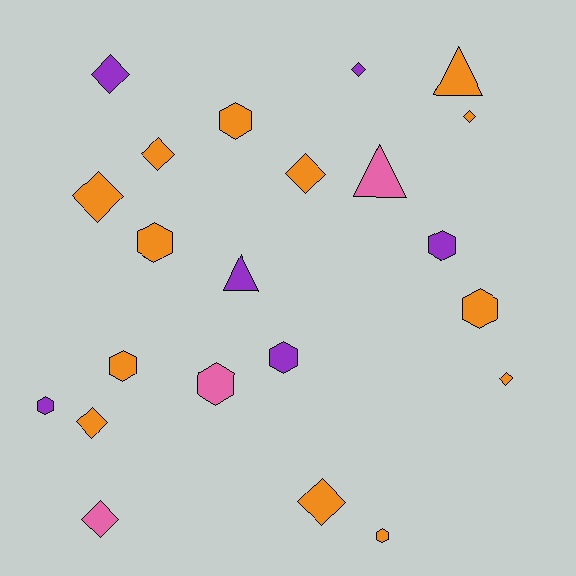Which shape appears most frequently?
Diamond, with 10 objects.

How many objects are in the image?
There are 22 objects.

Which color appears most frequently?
Orange, with 13 objects.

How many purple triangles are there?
There is 1 purple triangle.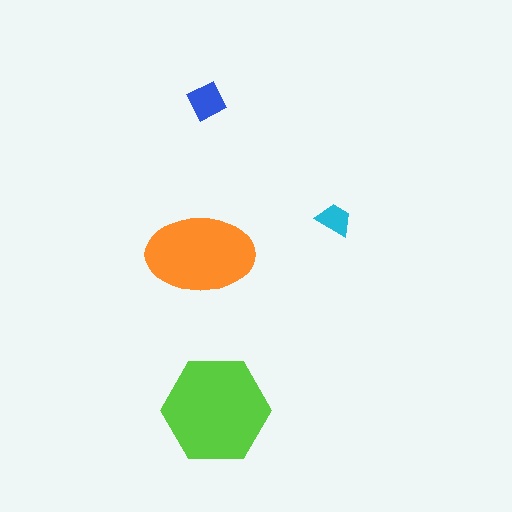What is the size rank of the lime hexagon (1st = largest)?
1st.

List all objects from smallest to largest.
The cyan trapezoid, the blue diamond, the orange ellipse, the lime hexagon.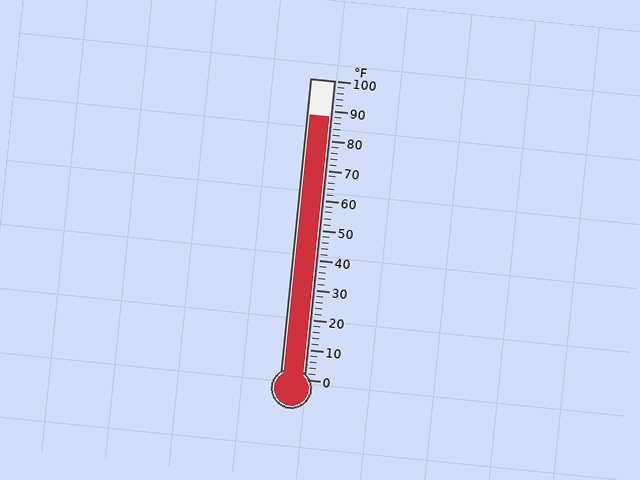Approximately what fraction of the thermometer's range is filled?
The thermometer is filled to approximately 90% of its range.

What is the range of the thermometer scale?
The thermometer scale ranges from 0°F to 100°F.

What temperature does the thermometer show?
The thermometer shows approximately 88°F.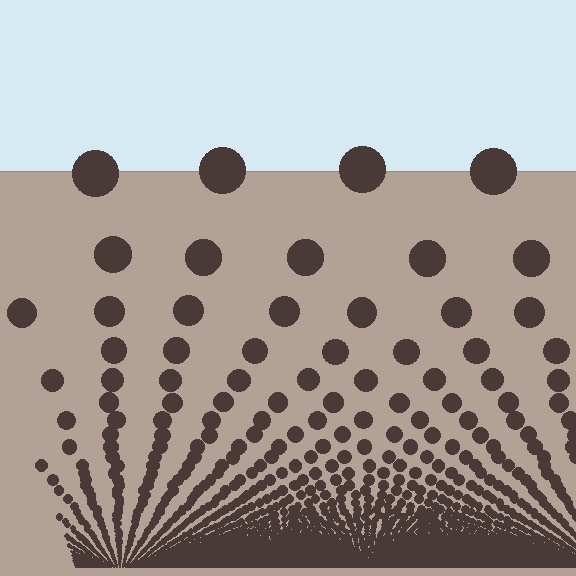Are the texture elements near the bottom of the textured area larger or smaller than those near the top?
Smaller. The gradient is inverted — elements near the bottom are smaller and denser.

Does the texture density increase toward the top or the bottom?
Density increases toward the bottom.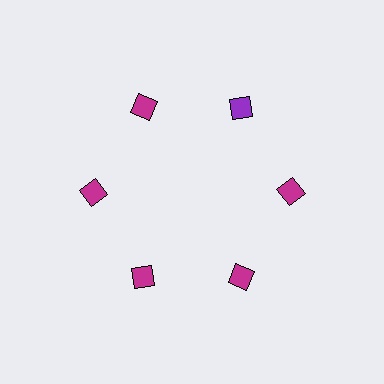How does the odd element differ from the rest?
It has a different color: purple instead of magenta.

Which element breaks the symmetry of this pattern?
The purple diamond at roughly the 1 o'clock position breaks the symmetry. All other shapes are magenta diamonds.